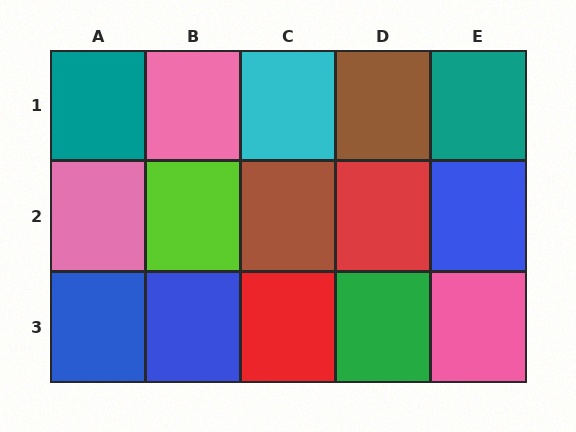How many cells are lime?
1 cell is lime.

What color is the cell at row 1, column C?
Cyan.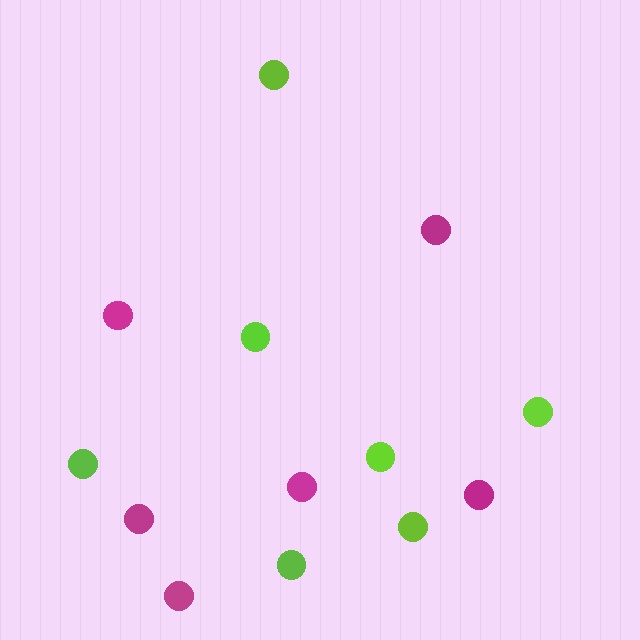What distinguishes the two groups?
There are 2 groups: one group of lime circles (7) and one group of magenta circles (6).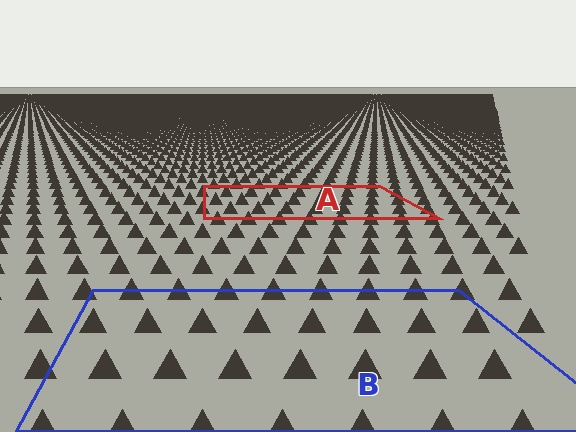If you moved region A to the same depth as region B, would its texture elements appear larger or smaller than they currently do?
They would appear larger. At a closer depth, the same texture elements are projected at a bigger on-screen size.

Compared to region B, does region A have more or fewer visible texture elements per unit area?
Region A has more texture elements per unit area — they are packed more densely because it is farther away.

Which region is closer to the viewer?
Region B is closer. The texture elements there are larger and more spread out.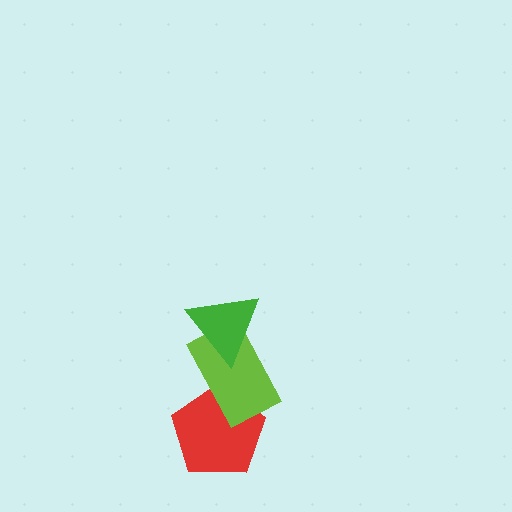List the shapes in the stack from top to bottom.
From top to bottom: the green triangle, the lime rectangle, the red pentagon.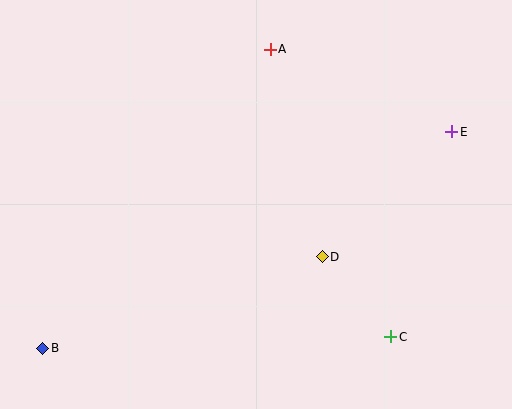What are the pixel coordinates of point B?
Point B is at (43, 348).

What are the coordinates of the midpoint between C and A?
The midpoint between C and A is at (330, 193).